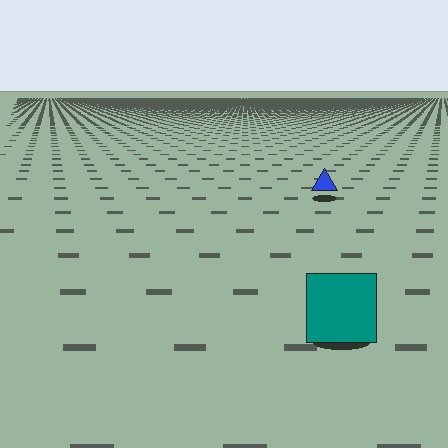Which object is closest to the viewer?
The teal square is closest. The texture marks near it are larger and more spread out.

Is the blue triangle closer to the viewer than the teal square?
No. The teal square is closer — you can tell from the texture gradient: the ground texture is coarser near it.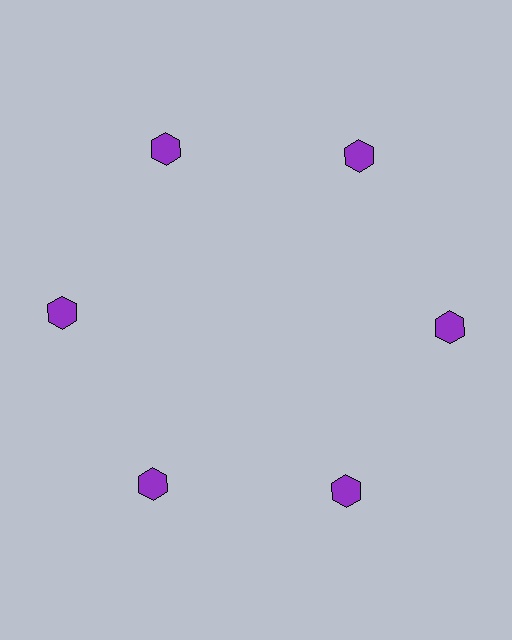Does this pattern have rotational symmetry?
Yes, this pattern has 6-fold rotational symmetry. It looks the same after rotating 60 degrees around the center.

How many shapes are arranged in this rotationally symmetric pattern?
There are 6 shapes, arranged in 6 groups of 1.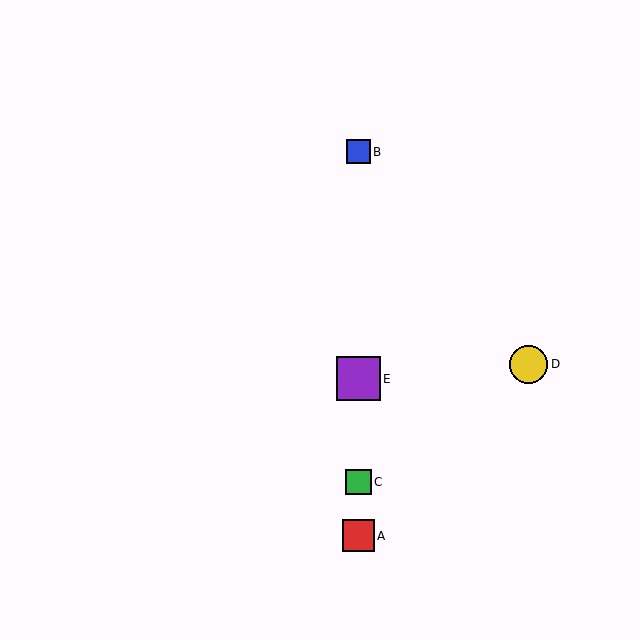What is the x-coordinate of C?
Object C is at x≈358.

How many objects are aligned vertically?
4 objects (A, B, C, E) are aligned vertically.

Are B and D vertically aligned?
No, B is at x≈358 and D is at x≈528.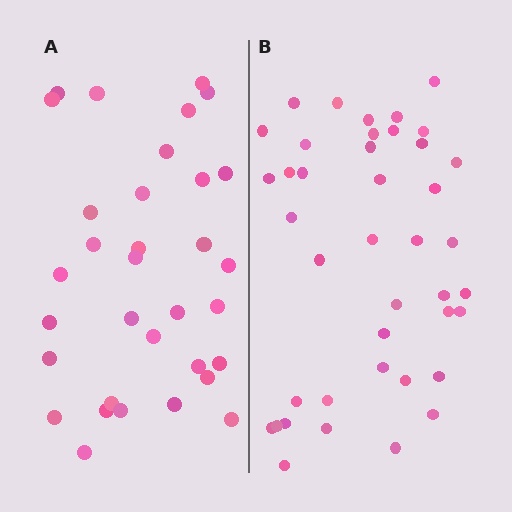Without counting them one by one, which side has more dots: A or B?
Region B (the right region) has more dots.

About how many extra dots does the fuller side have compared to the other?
Region B has roughly 8 or so more dots than region A.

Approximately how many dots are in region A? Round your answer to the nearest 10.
About 30 dots. (The exact count is 33, which rounds to 30.)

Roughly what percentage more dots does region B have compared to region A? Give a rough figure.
About 25% more.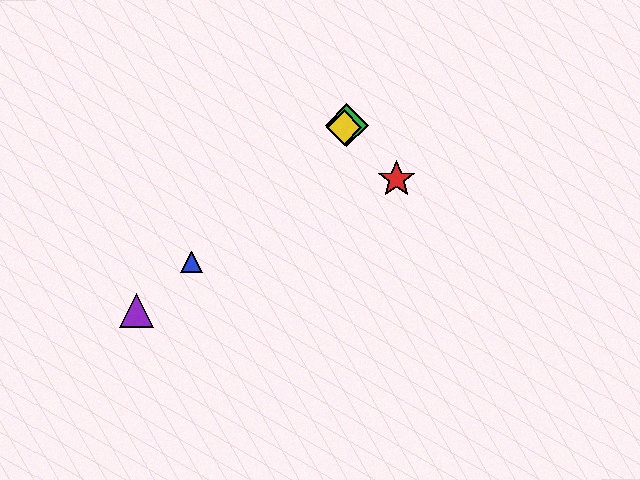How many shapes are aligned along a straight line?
4 shapes (the blue triangle, the green diamond, the yellow diamond, the purple triangle) are aligned along a straight line.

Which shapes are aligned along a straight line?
The blue triangle, the green diamond, the yellow diamond, the purple triangle are aligned along a straight line.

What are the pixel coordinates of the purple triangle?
The purple triangle is at (137, 311).